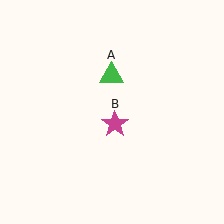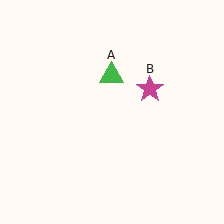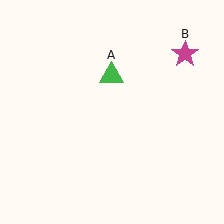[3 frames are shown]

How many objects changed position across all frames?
1 object changed position: magenta star (object B).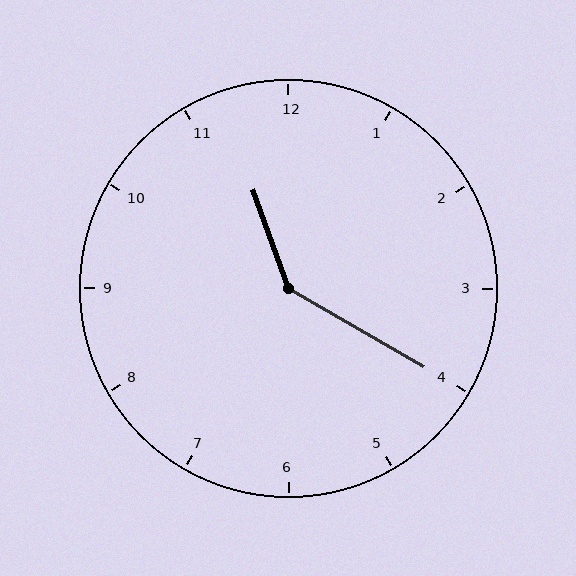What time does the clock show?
11:20.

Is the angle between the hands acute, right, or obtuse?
It is obtuse.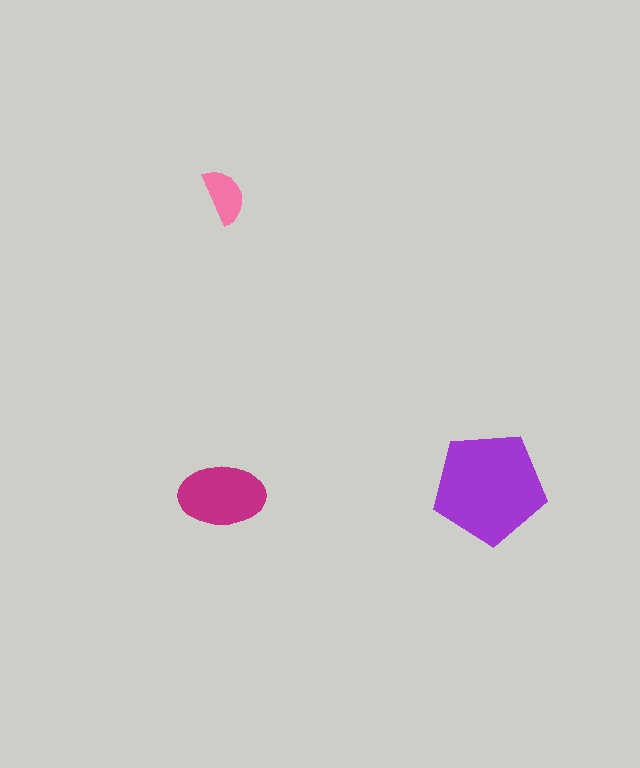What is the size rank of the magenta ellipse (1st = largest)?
2nd.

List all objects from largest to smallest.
The purple pentagon, the magenta ellipse, the pink semicircle.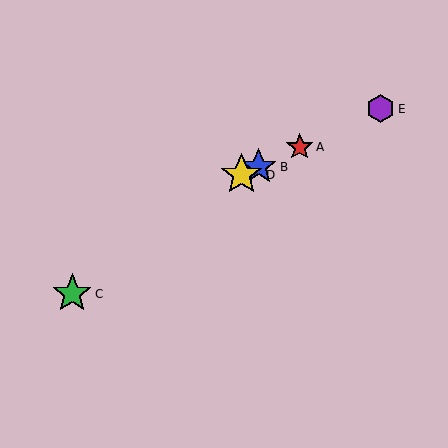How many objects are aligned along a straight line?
4 objects (A, B, D, E) are aligned along a straight line.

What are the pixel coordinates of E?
Object E is at (381, 109).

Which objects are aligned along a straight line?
Objects A, B, D, E are aligned along a straight line.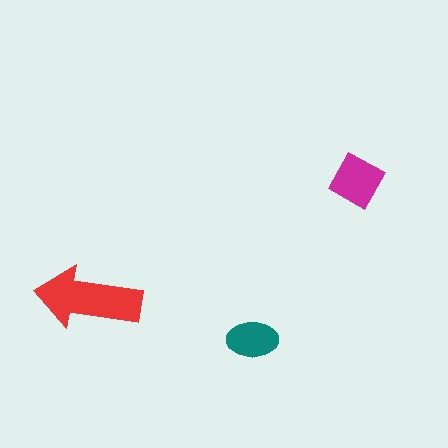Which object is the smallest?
The teal ellipse.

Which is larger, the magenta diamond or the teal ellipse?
The magenta diamond.